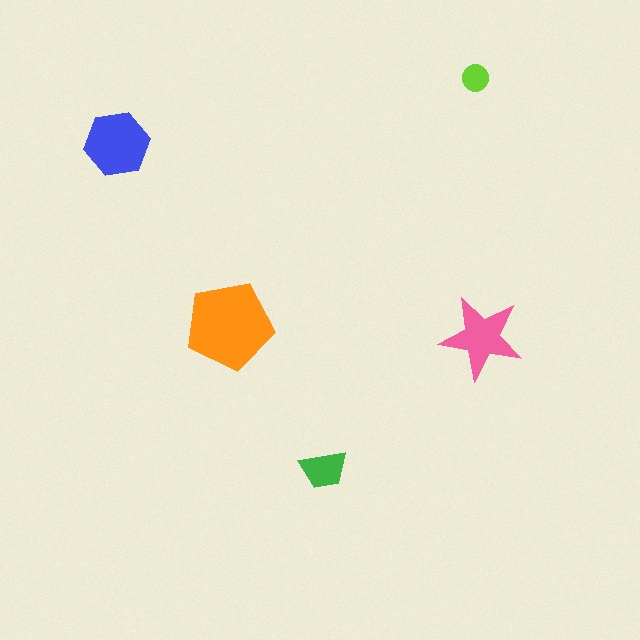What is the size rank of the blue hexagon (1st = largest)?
2nd.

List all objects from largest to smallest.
The orange pentagon, the blue hexagon, the pink star, the green trapezoid, the lime circle.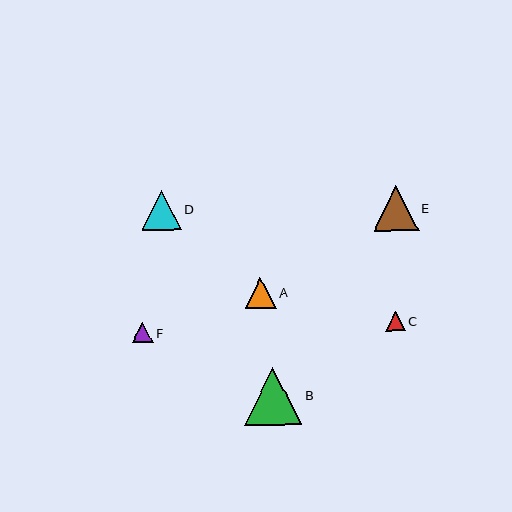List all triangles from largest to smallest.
From largest to smallest: B, E, D, A, F, C.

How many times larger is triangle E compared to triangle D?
Triangle E is approximately 1.1 times the size of triangle D.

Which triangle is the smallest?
Triangle C is the smallest with a size of approximately 20 pixels.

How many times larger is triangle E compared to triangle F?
Triangle E is approximately 2.1 times the size of triangle F.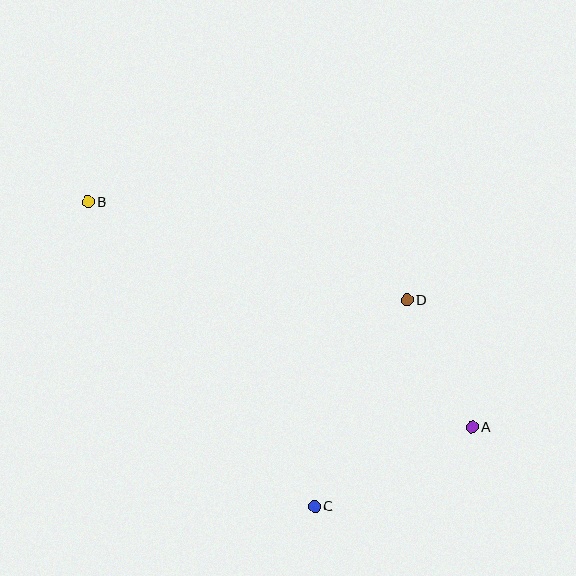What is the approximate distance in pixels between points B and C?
The distance between B and C is approximately 380 pixels.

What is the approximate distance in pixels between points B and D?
The distance between B and D is approximately 334 pixels.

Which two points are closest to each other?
Points A and D are closest to each other.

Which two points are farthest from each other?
Points A and B are farthest from each other.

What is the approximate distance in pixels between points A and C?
The distance between A and C is approximately 177 pixels.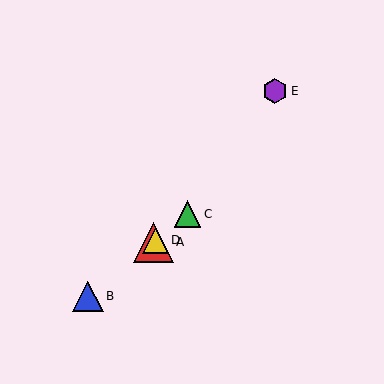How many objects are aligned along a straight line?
4 objects (A, B, C, D) are aligned along a straight line.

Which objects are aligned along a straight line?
Objects A, B, C, D are aligned along a straight line.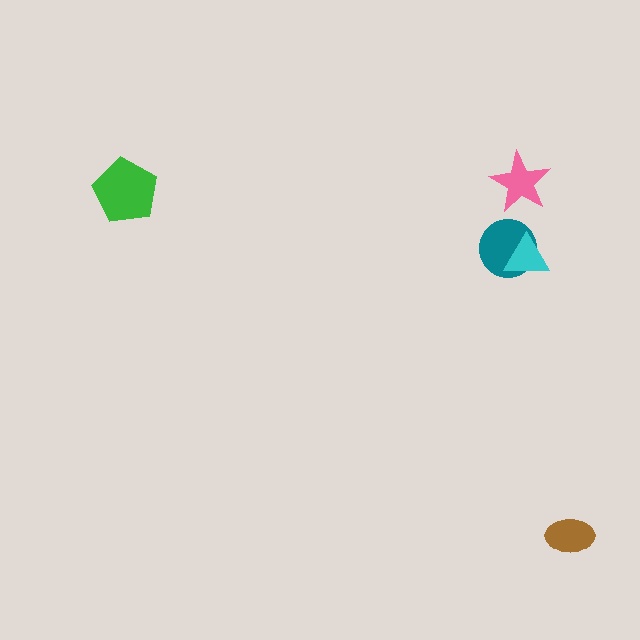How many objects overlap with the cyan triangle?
1 object overlaps with the cyan triangle.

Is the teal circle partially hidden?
Yes, it is partially covered by another shape.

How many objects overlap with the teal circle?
1 object overlaps with the teal circle.